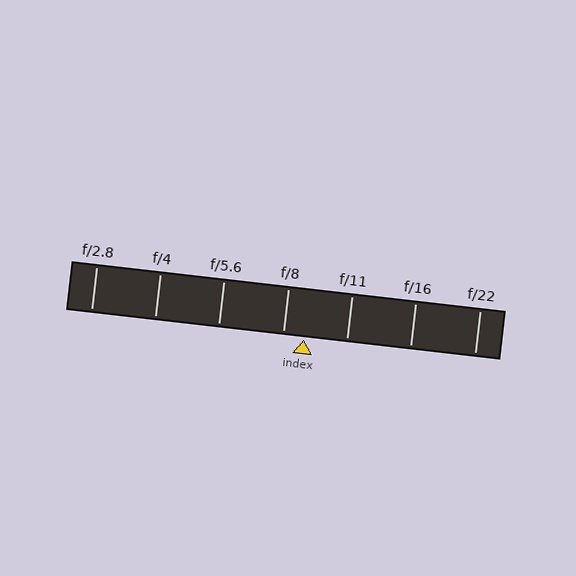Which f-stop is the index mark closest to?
The index mark is closest to f/8.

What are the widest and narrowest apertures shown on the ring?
The widest aperture shown is f/2.8 and the narrowest is f/22.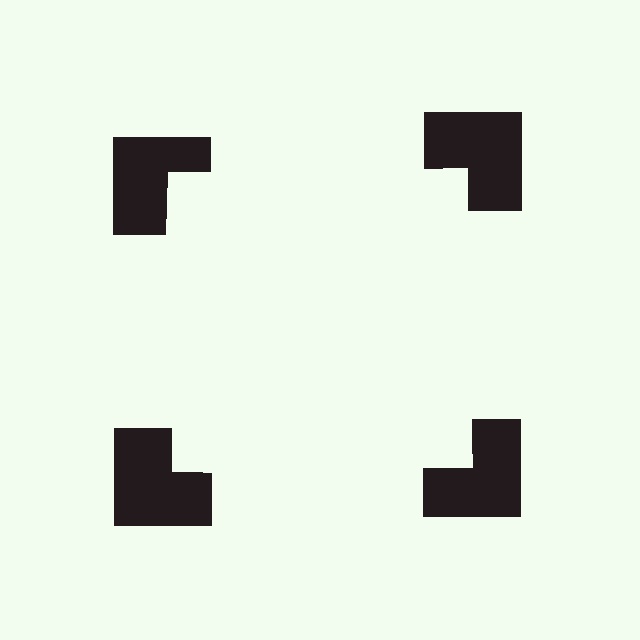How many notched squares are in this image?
There are 4 — one at each vertex of the illusory square.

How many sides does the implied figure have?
4 sides.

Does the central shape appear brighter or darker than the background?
It typically appears slightly brighter than the background, even though no actual brightness change is drawn.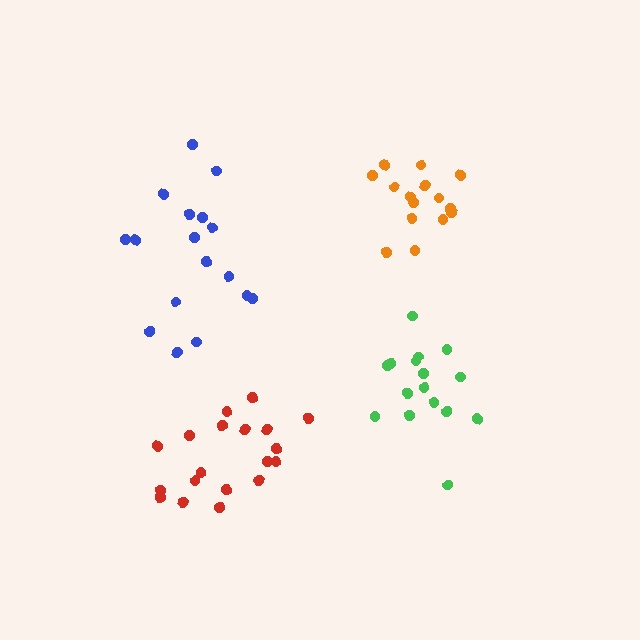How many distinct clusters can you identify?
There are 4 distinct clusters.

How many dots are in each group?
Group 1: 16 dots, Group 2: 17 dots, Group 3: 19 dots, Group 4: 15 dots (67 total).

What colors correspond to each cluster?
The clusters are colored: green, blue, red, orange.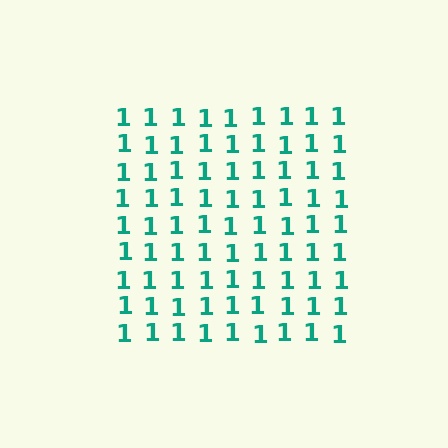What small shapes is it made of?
It is made of small digit 1's.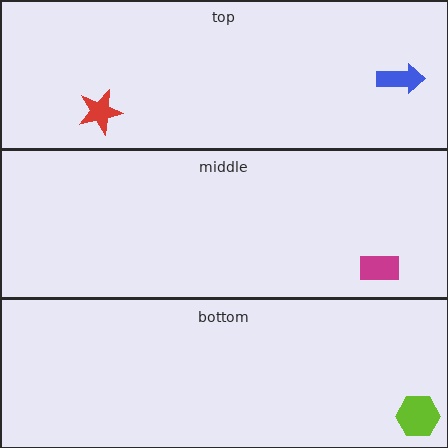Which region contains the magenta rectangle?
The middle region.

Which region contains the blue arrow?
The top region.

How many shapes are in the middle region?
1.